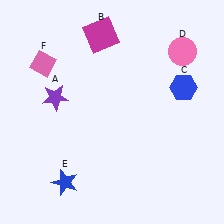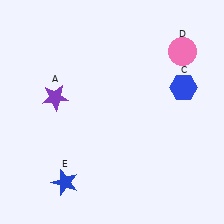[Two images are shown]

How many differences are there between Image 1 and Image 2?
There are 2 differences between the two images.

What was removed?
The magenta square (B), the pink diamond (F) were removed in Image 2.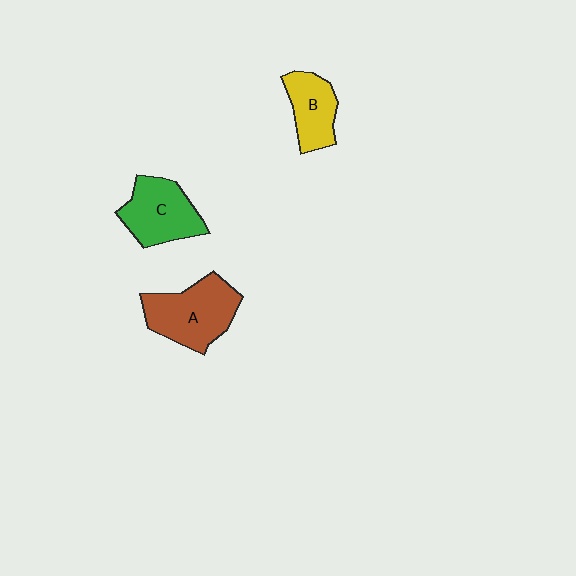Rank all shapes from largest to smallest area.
From largest to smallest: A (brown), C (green), B (yellow).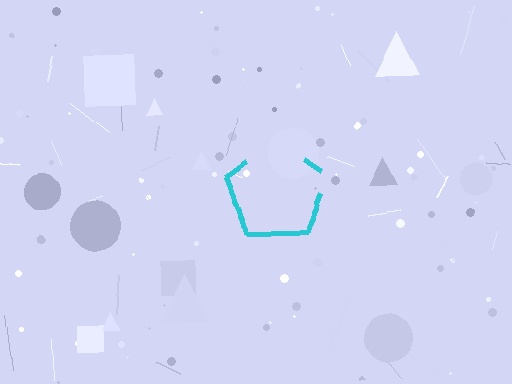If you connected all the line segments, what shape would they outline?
They would outline a pentagon.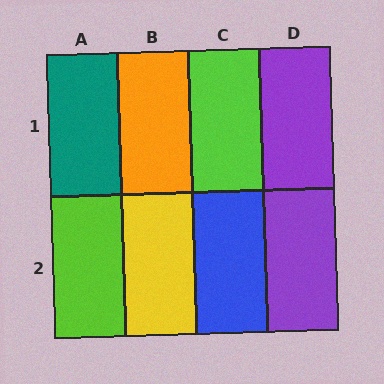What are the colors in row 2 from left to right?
Lime, yellow, blue, purple.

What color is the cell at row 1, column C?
Lime.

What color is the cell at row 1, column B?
Orange.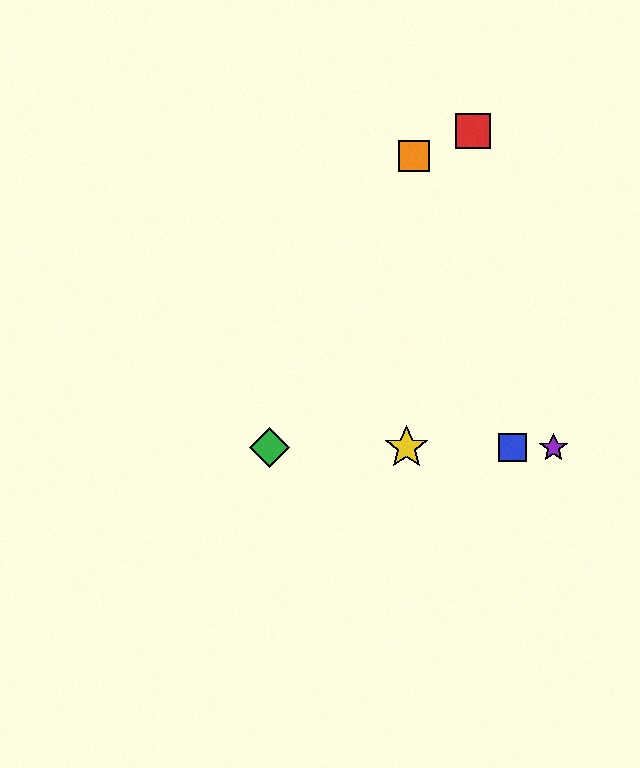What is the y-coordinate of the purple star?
The purple star is at y≈448.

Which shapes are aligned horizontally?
The blue square, the green diamond, the yellow star, the purple star are aligned horizontally.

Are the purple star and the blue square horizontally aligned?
Yes, both are at y≈448.